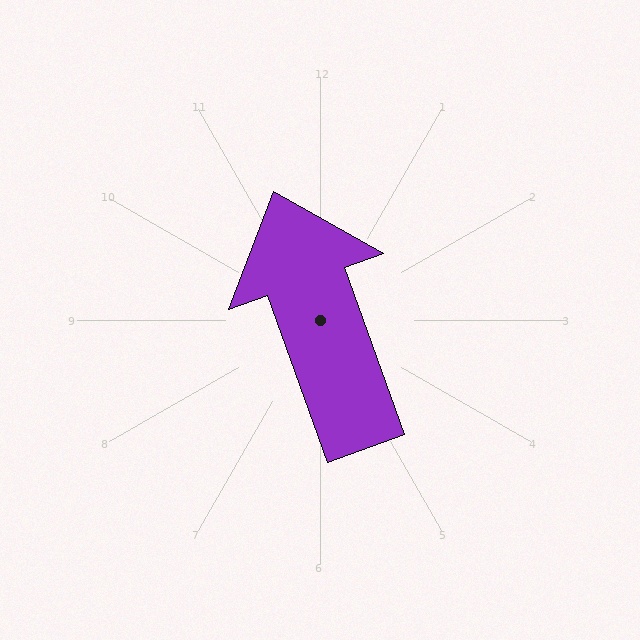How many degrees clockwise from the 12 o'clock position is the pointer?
Approximately 340 degrees.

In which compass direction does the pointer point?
North.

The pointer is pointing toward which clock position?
Roughly 11 o'clock.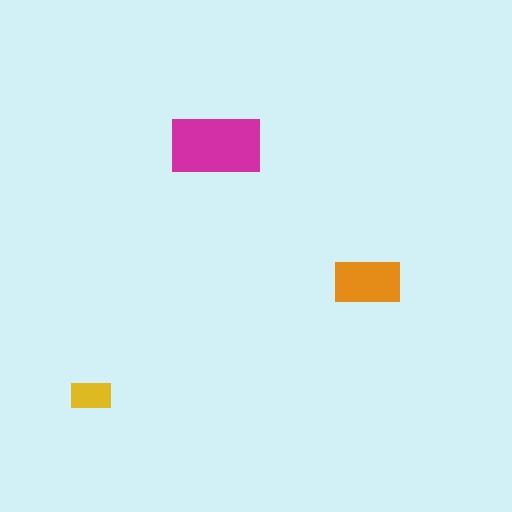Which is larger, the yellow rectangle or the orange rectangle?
The orange one.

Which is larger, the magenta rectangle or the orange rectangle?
The magenta one.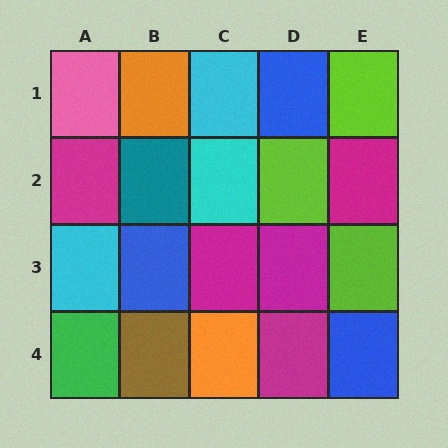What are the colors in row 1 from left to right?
Pink, orange, cyan, blue, lime.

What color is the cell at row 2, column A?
Magenta.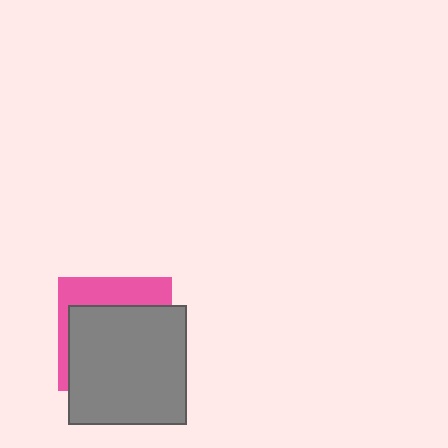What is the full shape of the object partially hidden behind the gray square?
The partially hidden object is a pink square.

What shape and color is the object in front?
The object in front is a gray square.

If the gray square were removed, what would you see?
You would see the complete pink square.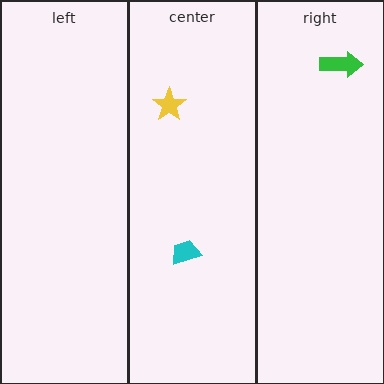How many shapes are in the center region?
2.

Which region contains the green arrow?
The right region.